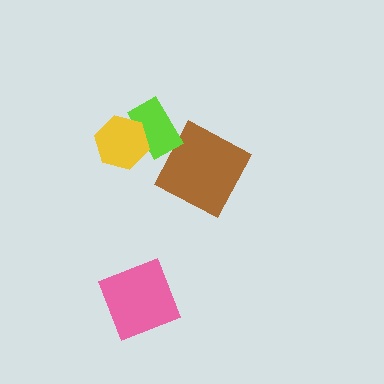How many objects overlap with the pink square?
0 objects overlap with the pink square.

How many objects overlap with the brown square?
0 objects overlap with the brown square.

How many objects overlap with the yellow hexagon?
1 object overlaps with the yellow hexagon.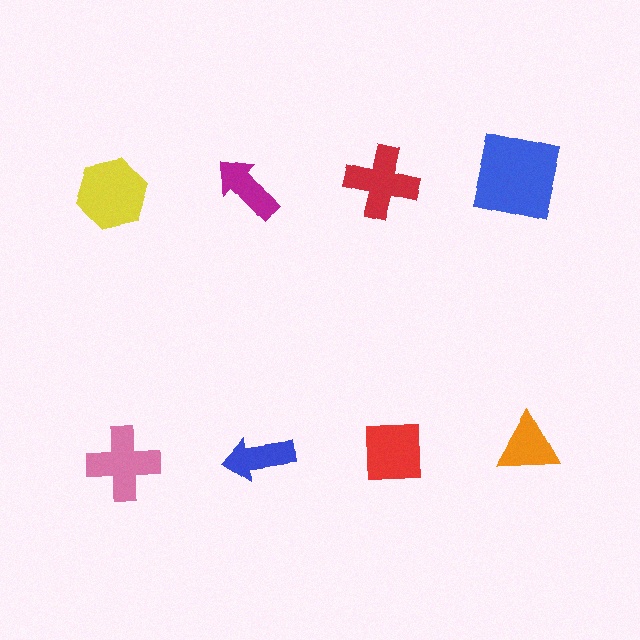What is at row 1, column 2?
A magenta arrow.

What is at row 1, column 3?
A red cross.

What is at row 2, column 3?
A red square.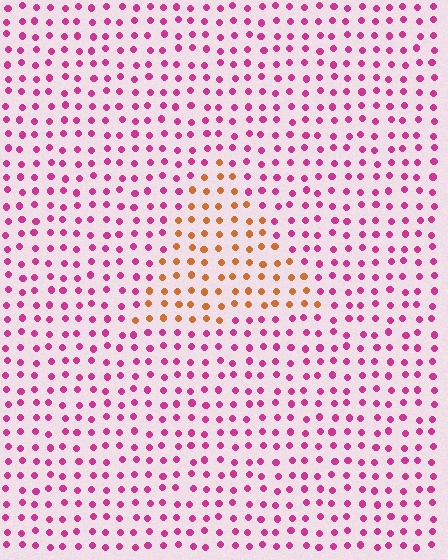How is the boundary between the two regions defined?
The boundary is defined purely by a slight shift in hue (about 61 degrees). Spacing, size, and orientation are identical on both sides.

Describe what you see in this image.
The image is filled with small magenta elements in a uniform arrangement. A triangle-shaped region is visible where the elements are tinted to a slightly different hue, forming a subtle color boundary.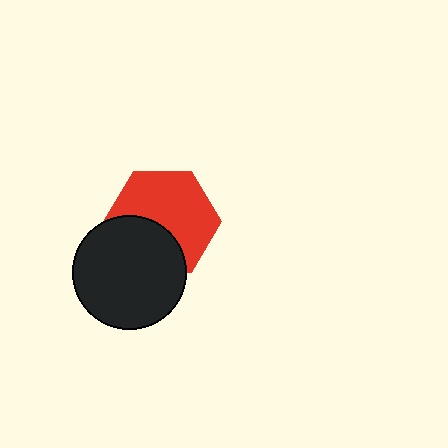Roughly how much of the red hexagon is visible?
About half of it is visible (roughly 63%).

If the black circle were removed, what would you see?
You would see the complete red hexagon.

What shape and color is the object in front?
The object in front is a black circle.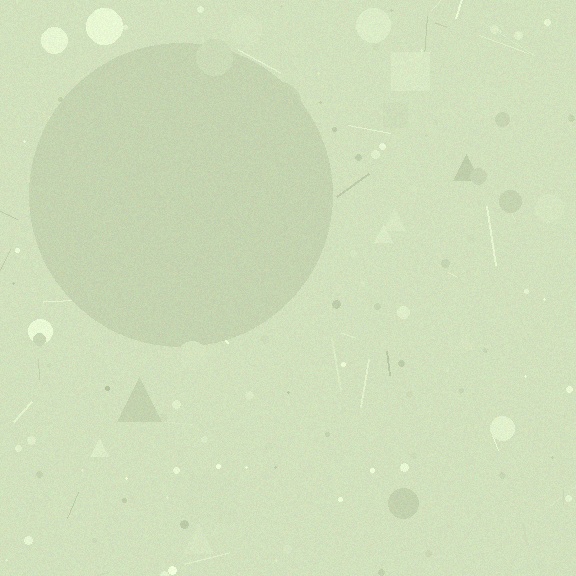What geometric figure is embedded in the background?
A circle is embedded in the background.